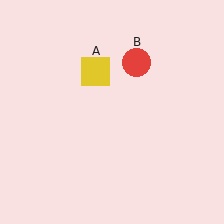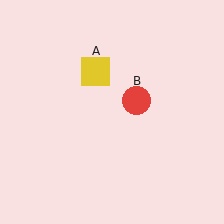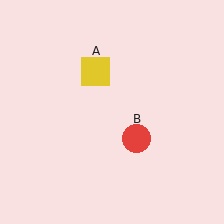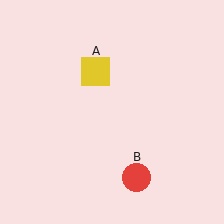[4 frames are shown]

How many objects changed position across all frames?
1 object changed position: red circle (object B).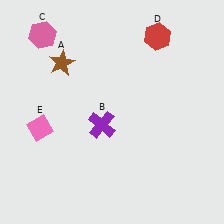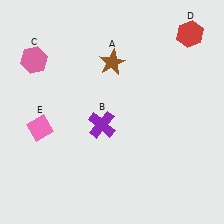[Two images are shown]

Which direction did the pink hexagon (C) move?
The pink hexagon (C) moved down.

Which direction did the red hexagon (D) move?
The red hexagon (D) moved right.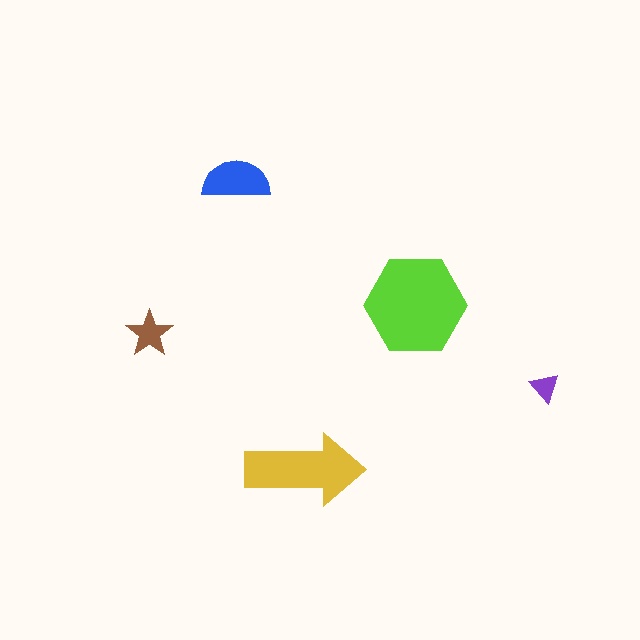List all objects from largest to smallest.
The lime hexagon, the yellow arrow, the blue semicircle, the brown star, the purple triangle.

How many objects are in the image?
There are 5 objects in the image.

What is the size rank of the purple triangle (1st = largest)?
5th.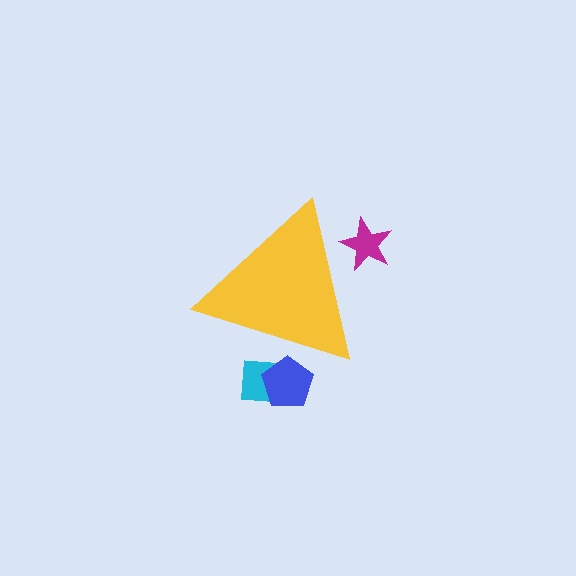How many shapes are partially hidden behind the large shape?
3 shapes are partially hidden.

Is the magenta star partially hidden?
Yes, the magenta star is partially hidden behind the yellow triangle.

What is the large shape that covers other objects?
A yellow triangle.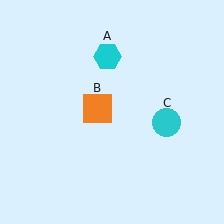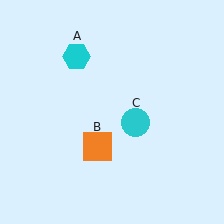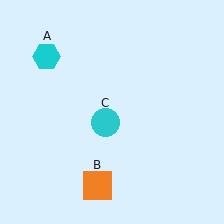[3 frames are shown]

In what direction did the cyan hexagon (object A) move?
The cyan hexagon (object A) moved left.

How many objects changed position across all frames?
3 objects changed position: cyan hexagon (object A), orange square (object B), cyan circle (object C).